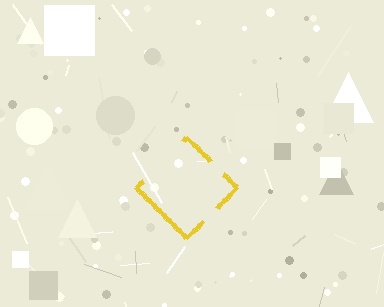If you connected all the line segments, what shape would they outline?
They would outline a diamond.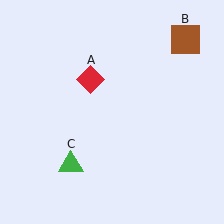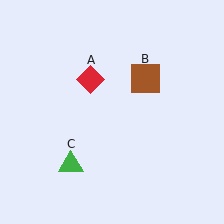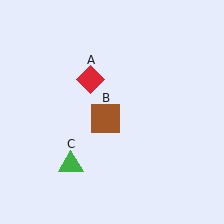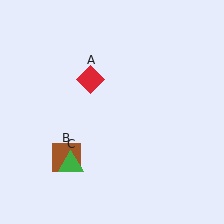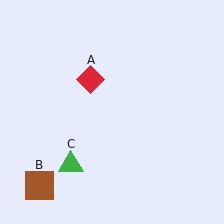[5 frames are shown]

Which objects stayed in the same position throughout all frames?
Red diamond (object A) and green triangle (object C) remained stationary.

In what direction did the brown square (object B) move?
The brown square (object B) moved down and to the left.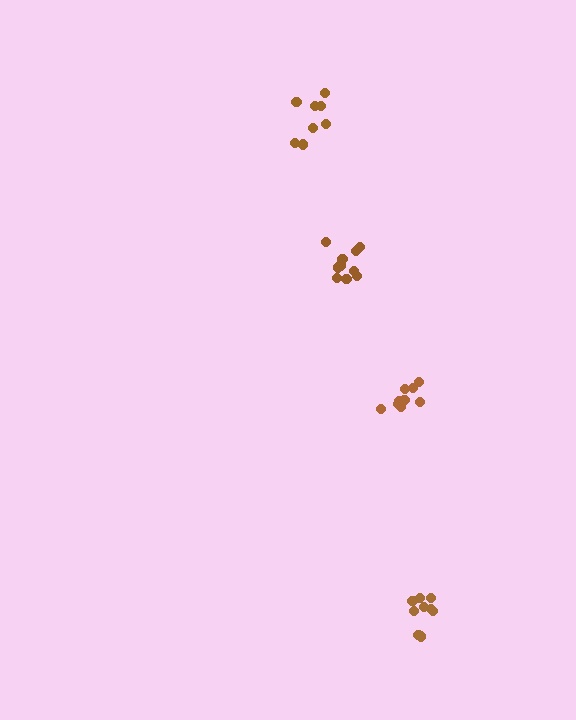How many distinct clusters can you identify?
There are 4 distinct clusters.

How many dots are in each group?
Group 1: 10 dots, Group 2: 11 dots, Group 3: 9 dots, Group 4: 8 dots (38 total).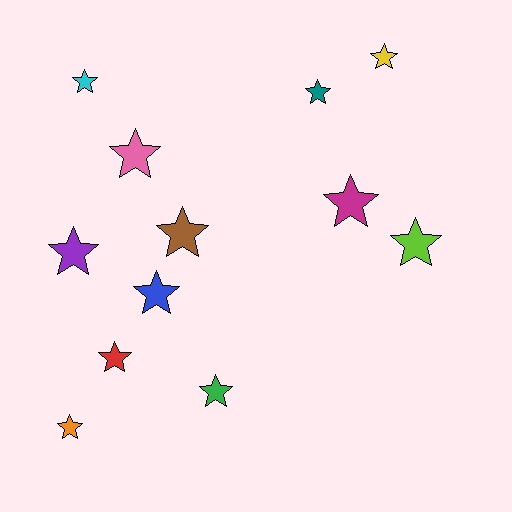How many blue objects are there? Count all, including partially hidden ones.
There is 1 blue object.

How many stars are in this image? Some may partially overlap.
There are 12 stars.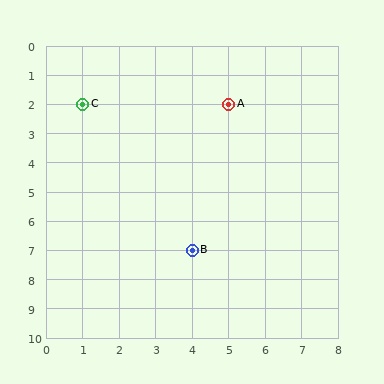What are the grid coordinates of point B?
Point B is at grid coordinates (4, 7).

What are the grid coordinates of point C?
Point C is at grid coordinates (1, 2).